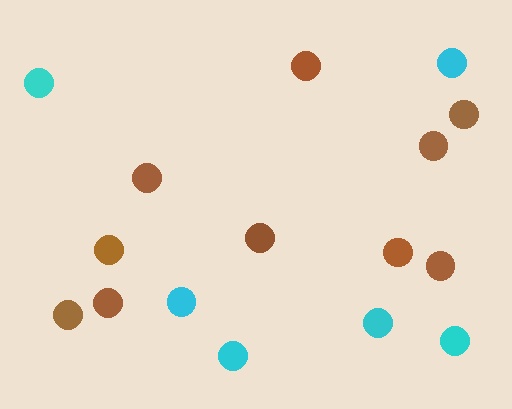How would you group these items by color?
There are 2 groups: one group of cyan circles (6) and one group of brown circles (10).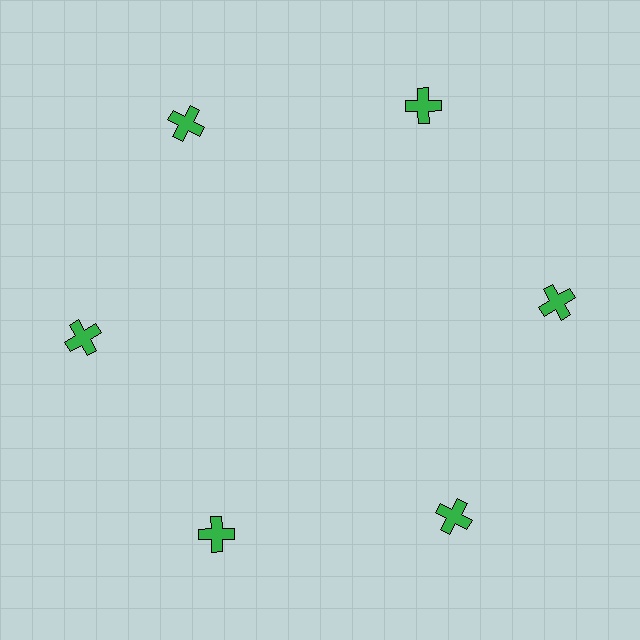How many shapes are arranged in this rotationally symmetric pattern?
There are 6 shapes, arranged in 6 groups of 1.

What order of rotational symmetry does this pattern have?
This pattern has 6-fold rotational symmetry.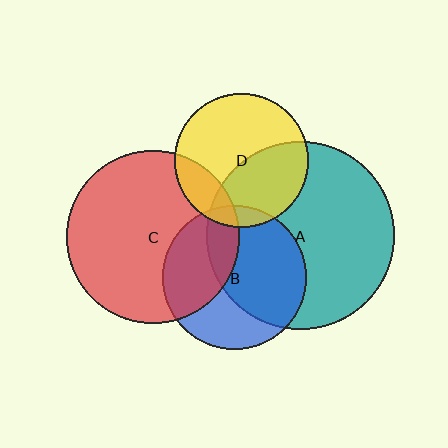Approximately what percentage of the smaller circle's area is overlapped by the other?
Approximately 55%.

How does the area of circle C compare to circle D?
Approximately 1.7 times.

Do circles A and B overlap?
Yes.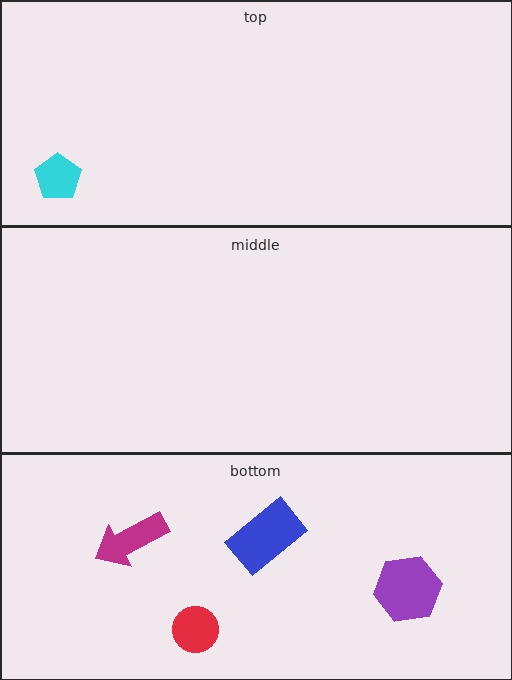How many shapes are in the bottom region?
4.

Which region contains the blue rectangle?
The bottom region.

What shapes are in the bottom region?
The blue rectangle, the red circle, the purple hexagon, the magenta arrow.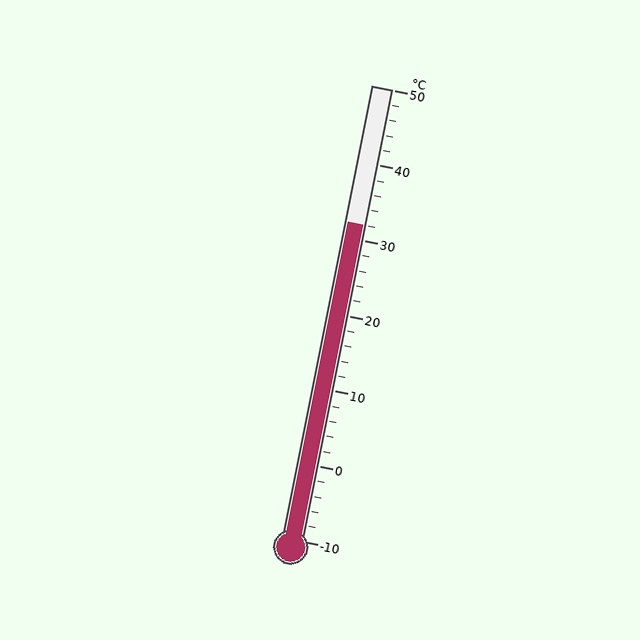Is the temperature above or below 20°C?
The temperature is above 20°C.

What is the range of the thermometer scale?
The thermometer scale ranges from -10°C to 50°C.